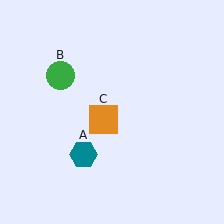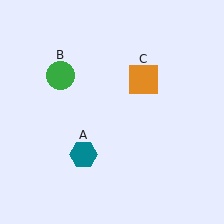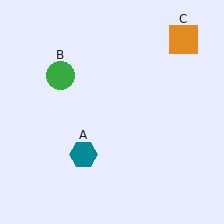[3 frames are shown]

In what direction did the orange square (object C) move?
The orange square (object C) moved up and to the right.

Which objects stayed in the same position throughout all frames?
Teal hexagon (object A) and green circle (object B) remained stationary.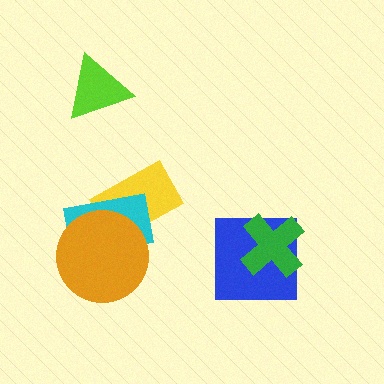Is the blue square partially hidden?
Yes, it is partially covered by another shape.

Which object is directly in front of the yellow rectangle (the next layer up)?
The cyan rectangle is directly in front of the yellow rectangle.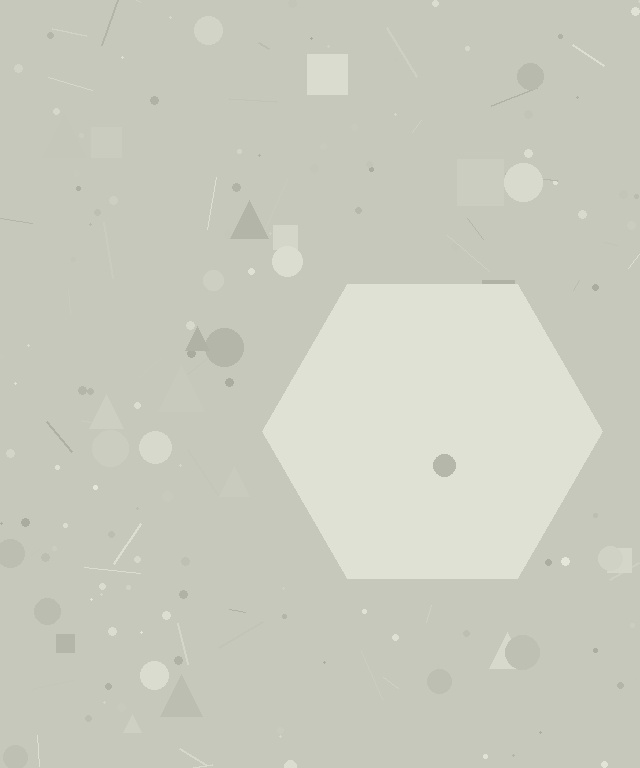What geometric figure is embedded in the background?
A hexagon is embedded in the background.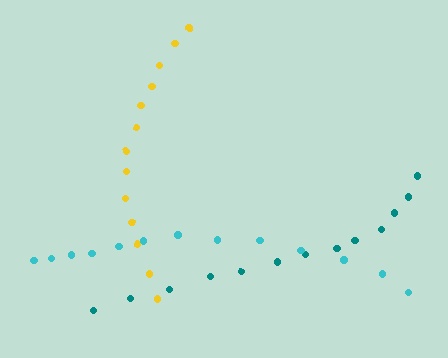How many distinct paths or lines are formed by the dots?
There are 3 distinct paths.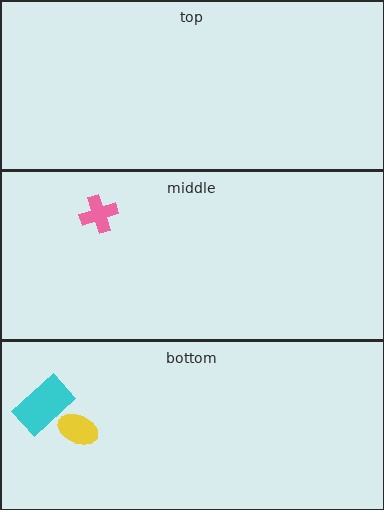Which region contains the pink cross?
The middle region.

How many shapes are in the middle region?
1.